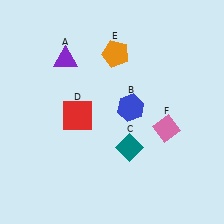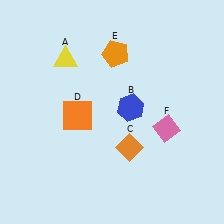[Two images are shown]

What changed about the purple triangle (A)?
In Image 1, A is purple. In Image 2, it changed to yellow.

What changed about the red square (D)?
In Image 1, D is red. In Image 2, it changed to orange.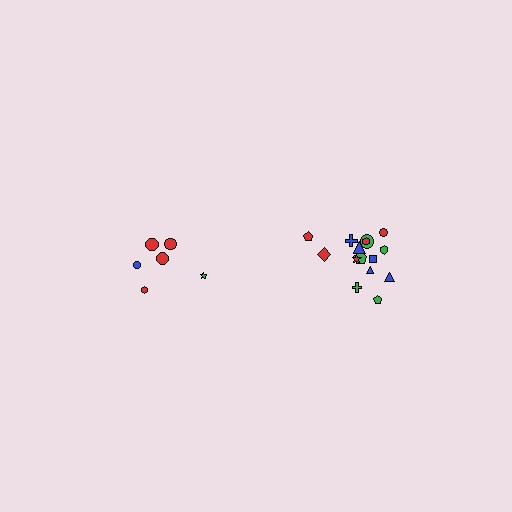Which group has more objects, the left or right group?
The right group.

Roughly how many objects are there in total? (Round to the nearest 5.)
Roughly 20 objects in total.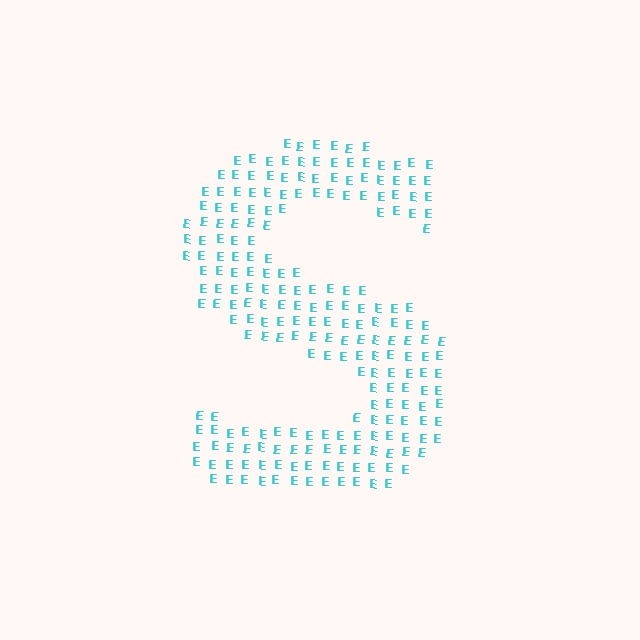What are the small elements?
The small elements are letter E's.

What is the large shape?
The large shape is the letter S.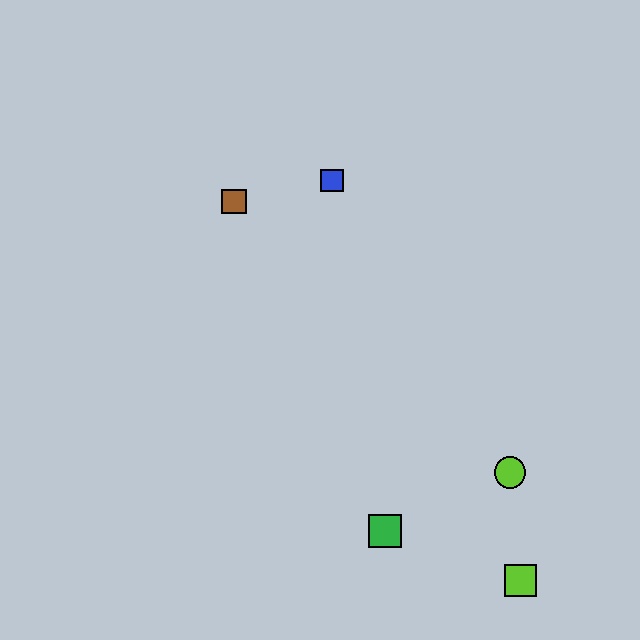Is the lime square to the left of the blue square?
No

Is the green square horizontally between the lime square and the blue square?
Yes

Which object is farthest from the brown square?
The lime square is farthest from the brown square.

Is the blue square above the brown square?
Yes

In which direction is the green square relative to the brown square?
The green square is below the brown square.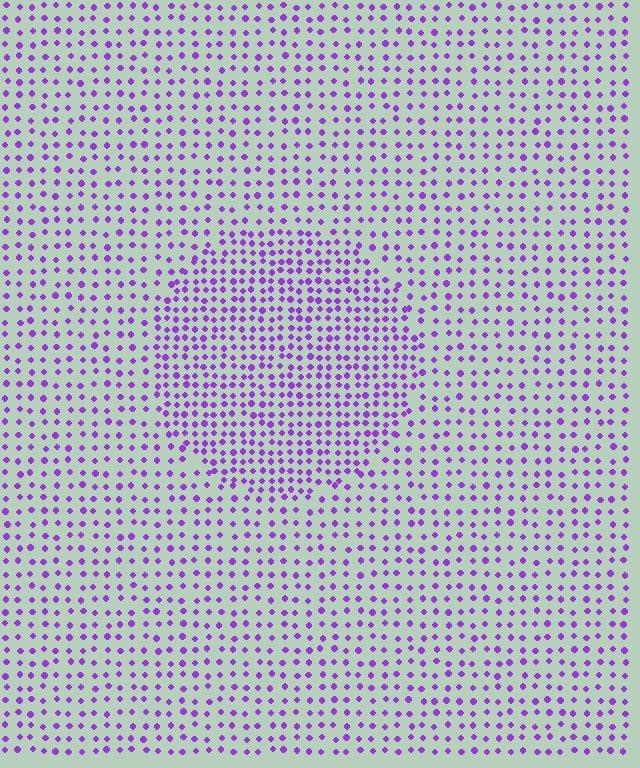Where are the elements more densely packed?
The elements are more densely packed inside the circle boundary.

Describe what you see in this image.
The image contains small purple elements arranged at two different densities. A circle-shaped region is visible where the elements are more densely packed than the surrounding area.